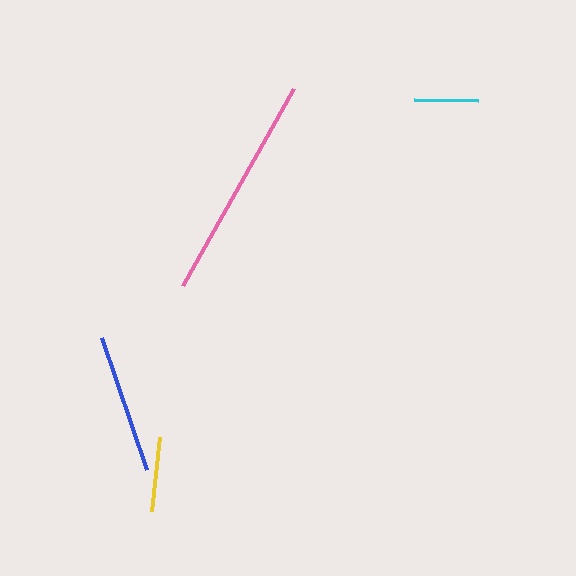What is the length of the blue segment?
The blue segment is approximately 140 pixels long.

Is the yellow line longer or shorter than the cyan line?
The yellow line is longer than the cyan line.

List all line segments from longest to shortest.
From longest to shortest: pink, blue, yellow, cyan.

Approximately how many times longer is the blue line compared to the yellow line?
The blue line is approximately 1.9 times the length of the yellow line.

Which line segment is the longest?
The pink line is the longest at approximately 226 pixels.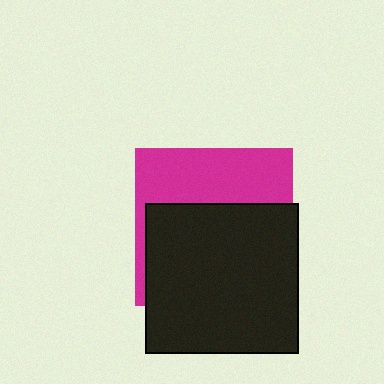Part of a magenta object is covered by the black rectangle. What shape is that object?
It is a square.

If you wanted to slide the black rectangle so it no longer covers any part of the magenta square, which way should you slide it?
Slide it down — that is the most direct way to separate the two shapes.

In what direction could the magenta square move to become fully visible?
The magenta square could move up. That would shift it out from behind the black rectangle entirely.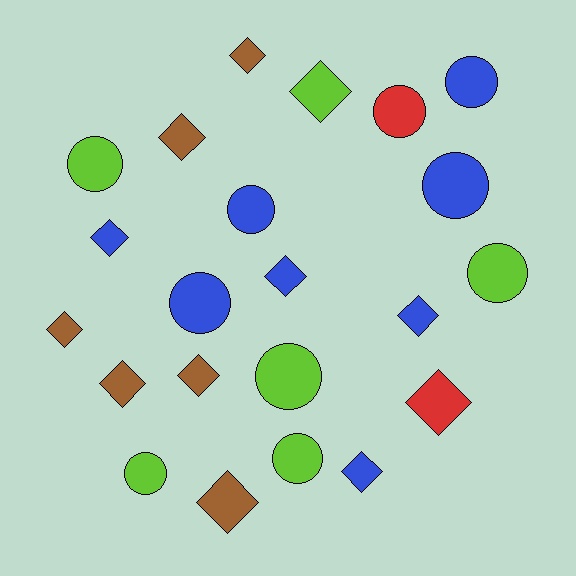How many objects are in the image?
There are 22 objects.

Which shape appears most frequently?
Diamond, with 12 objects.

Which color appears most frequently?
Blue, with 8 objects.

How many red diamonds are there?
There is 1 red diamond.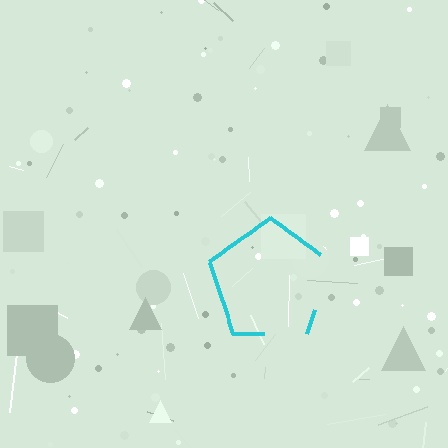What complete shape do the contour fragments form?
The contour fragments form a pentagon.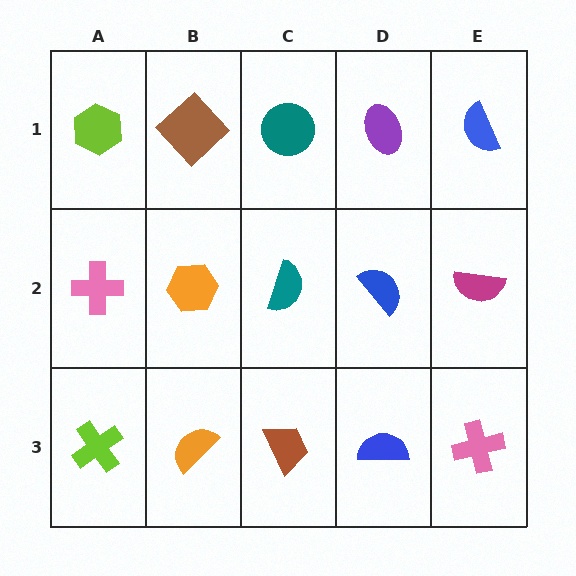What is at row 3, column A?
A lime cross.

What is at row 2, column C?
A teal semicircle.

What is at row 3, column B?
An orange semicircle.